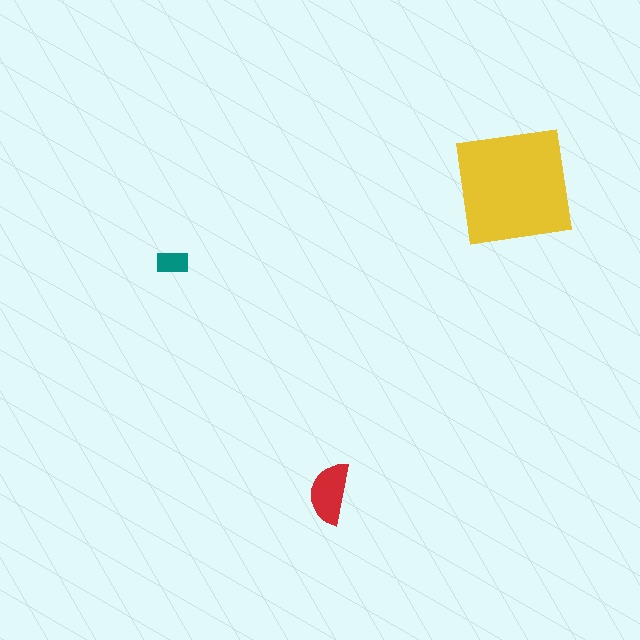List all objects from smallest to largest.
The teal rectangle, the red semicircle, the yellow square.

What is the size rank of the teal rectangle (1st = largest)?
3rd.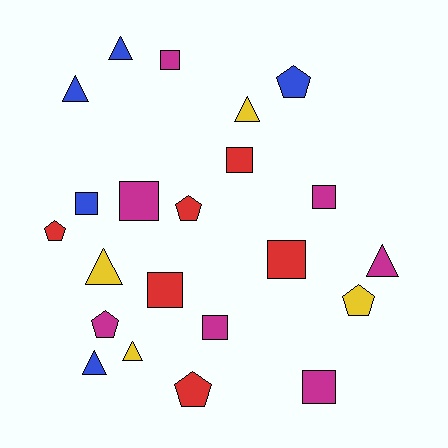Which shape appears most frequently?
Square, with 9 objects.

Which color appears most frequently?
Magenta, with 7 objects.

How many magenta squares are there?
There are 5 magenta squares.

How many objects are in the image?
There are 22 objects.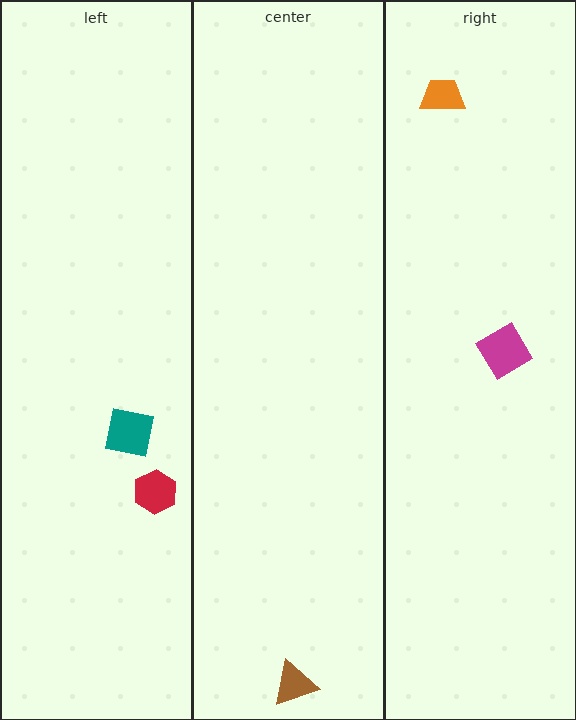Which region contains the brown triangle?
The center region.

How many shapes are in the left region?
2.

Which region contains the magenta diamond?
The right region.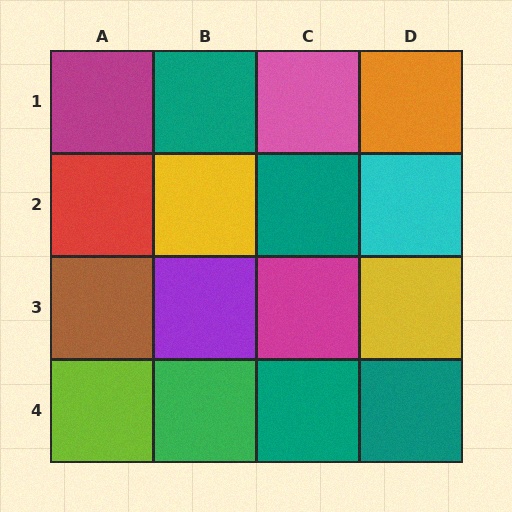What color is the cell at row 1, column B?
Teal.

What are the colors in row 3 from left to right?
Brown, purple, magenta, yellow.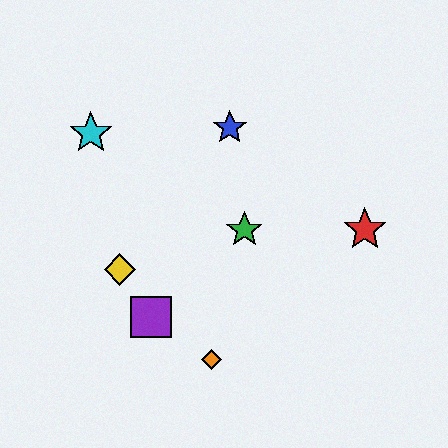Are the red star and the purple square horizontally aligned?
No, the red star is at y≈230 and the purple square is at y≈317.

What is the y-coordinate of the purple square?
The purple square is at y≈317.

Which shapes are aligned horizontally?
The red star, the green star are aligned horizontally.